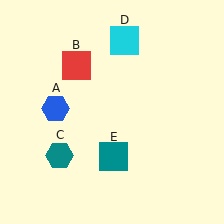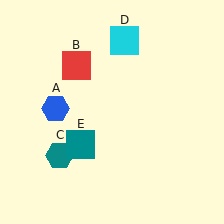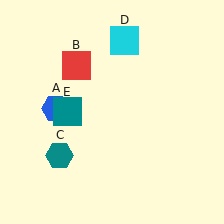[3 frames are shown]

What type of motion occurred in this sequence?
The teal square (object E) rotated clockwise around the center of the scene.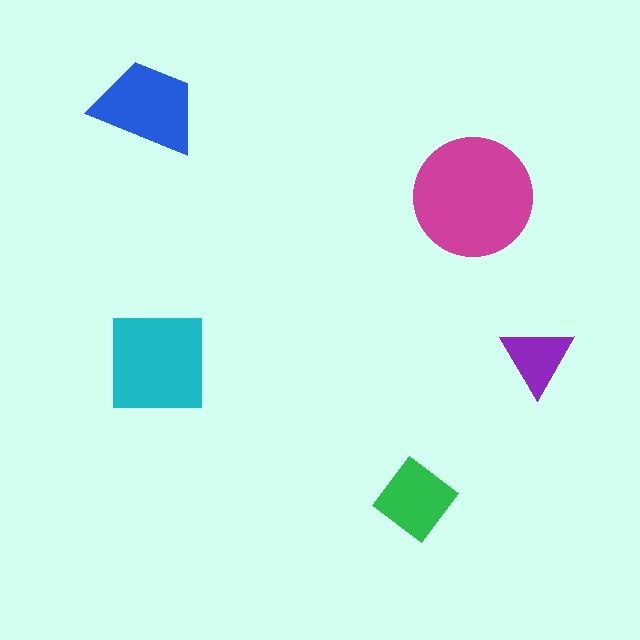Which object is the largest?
The magenta circle.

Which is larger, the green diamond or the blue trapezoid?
The blue trapezoid.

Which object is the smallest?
The purple triangle.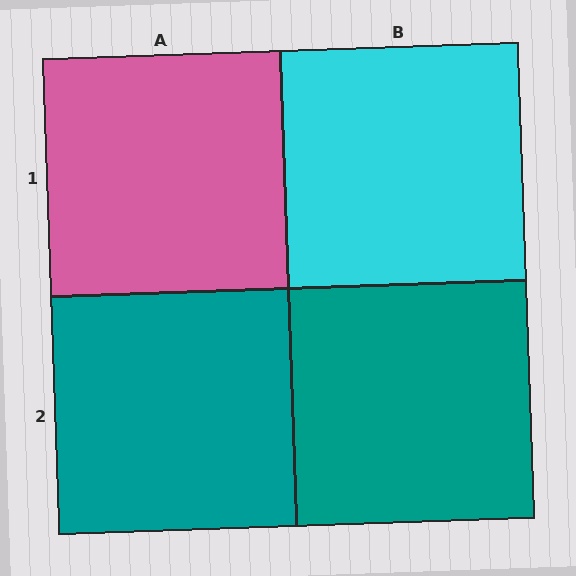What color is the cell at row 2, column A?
Teal.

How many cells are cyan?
1 cell is cyan.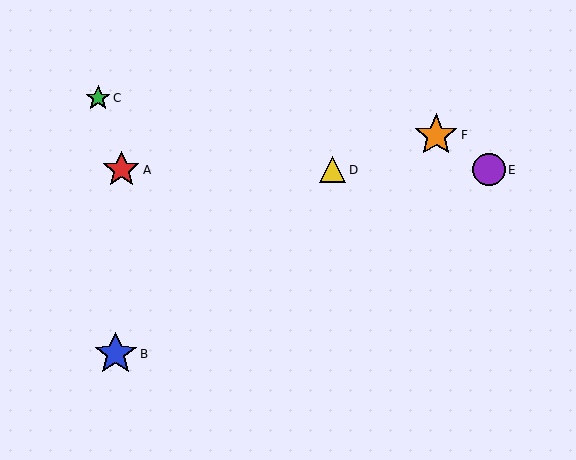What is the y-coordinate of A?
Object A is at y≈170.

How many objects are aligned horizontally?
3 objects (A, D, E) are aligned horizontally.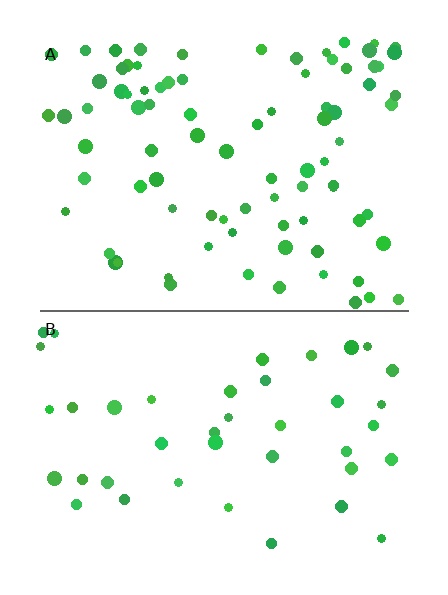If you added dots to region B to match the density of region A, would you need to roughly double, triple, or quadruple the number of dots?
Approximately double.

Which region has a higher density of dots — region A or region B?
A (the top).